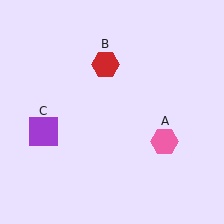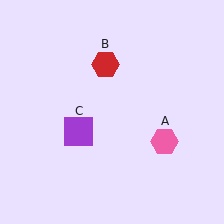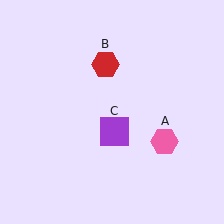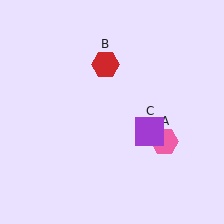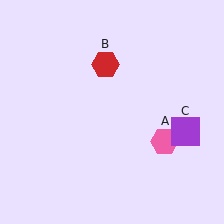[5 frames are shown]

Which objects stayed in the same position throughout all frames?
Pink hexagon (object A) and red hexagon (object B) remained stationary.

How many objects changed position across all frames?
1 object changed position: purple square (object C).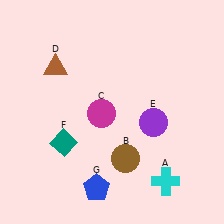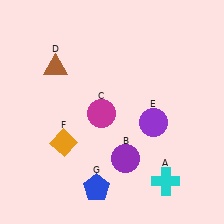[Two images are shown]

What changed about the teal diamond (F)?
In Image 1, F is teal. In Image 2, it changed to orange.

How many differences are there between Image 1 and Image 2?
There are 2 differences between the two images.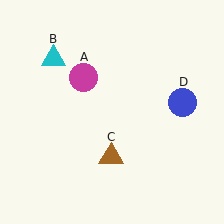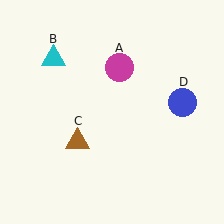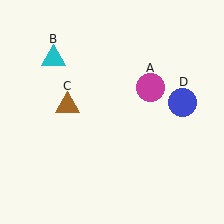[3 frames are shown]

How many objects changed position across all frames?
2 objects changed position: magenta circle (object A), brown triangle (object C).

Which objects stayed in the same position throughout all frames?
Cyan triangle (object B) and blue circle (object D) remained stationary.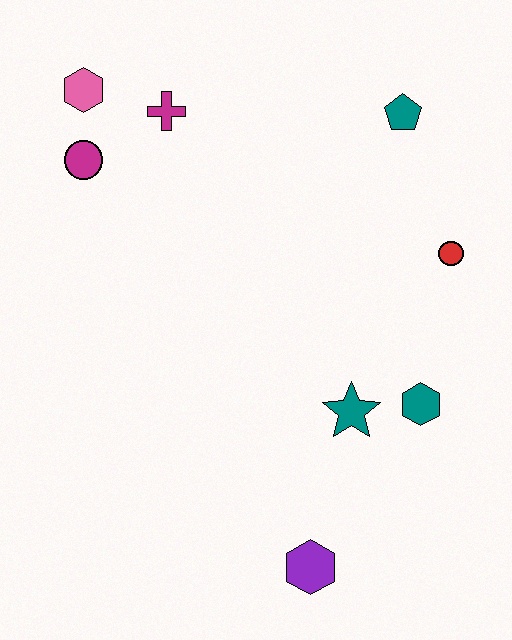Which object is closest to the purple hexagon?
The teal star is closest to the purple hexagon.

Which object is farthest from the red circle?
The pink hexagon is farthest from the red circle.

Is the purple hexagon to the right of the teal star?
No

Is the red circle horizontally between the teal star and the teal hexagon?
No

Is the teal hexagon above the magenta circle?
No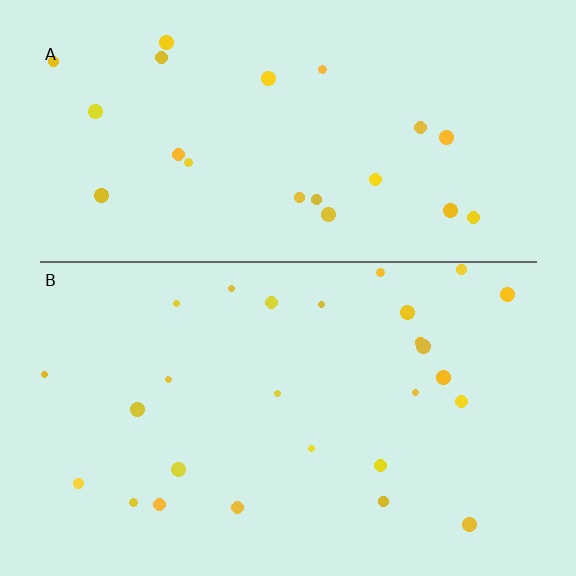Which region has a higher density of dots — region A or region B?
B (the bottom).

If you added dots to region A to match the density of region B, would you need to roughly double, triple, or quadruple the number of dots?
Approximately double.